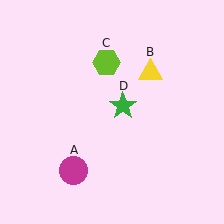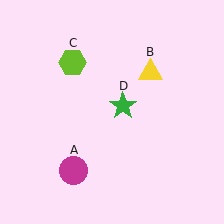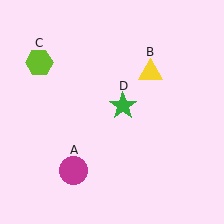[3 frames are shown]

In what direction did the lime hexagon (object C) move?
The lime hexagon (object C) moved left.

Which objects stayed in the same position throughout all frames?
Magenta circle (object A) and yellow triangle (object B) and green star (object D) remained stationary.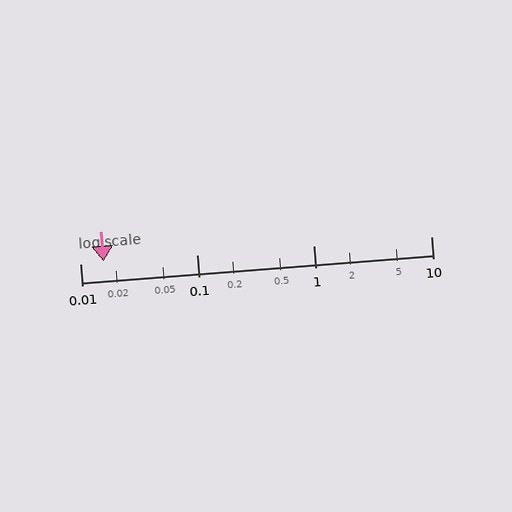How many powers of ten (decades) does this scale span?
The scale spans 3 decades, from 0.01 to 10.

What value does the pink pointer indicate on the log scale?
The pointer indicates approximately 0.016.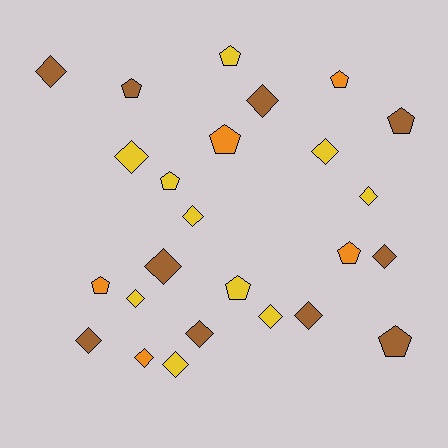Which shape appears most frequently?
Diamond, with 15 objects.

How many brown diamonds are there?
There are 7 brown diamonds.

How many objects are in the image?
There are 25 objects.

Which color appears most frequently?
Brown, with 10 objects.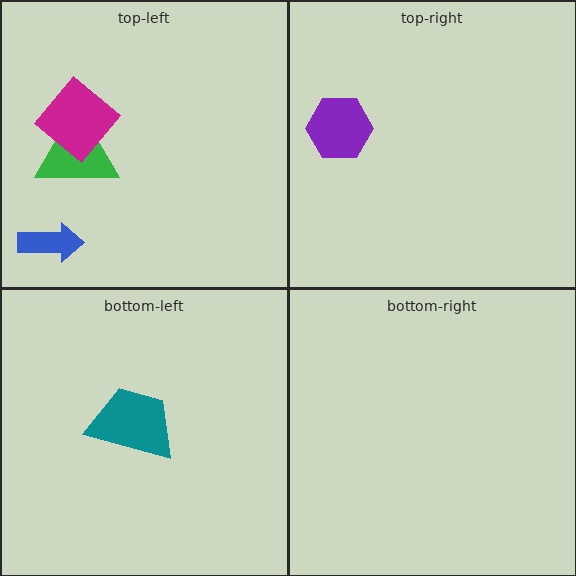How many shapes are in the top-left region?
3.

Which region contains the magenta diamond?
The top-left region.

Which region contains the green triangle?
The top-left region.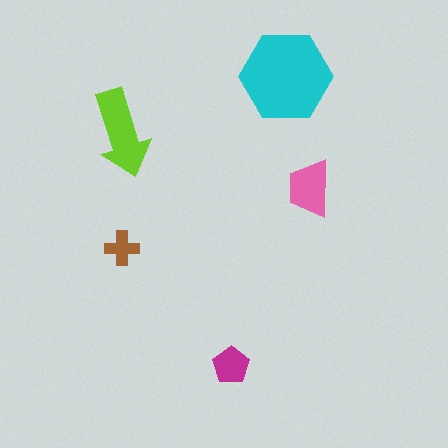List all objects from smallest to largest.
The brown cross, the magenta pentagon, the pink trapezoid, the lime arrow, the cyan hexagon.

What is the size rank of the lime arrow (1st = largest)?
2nd.